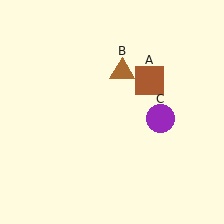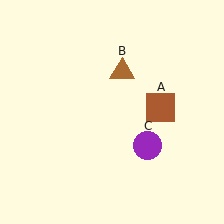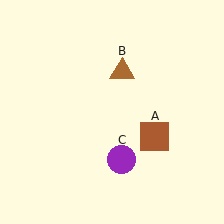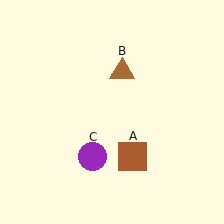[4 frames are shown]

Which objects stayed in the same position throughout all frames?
Brown triangle (object B) remained stationary.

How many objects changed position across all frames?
2 objects changed position: brown square (object A), purple circle (object C).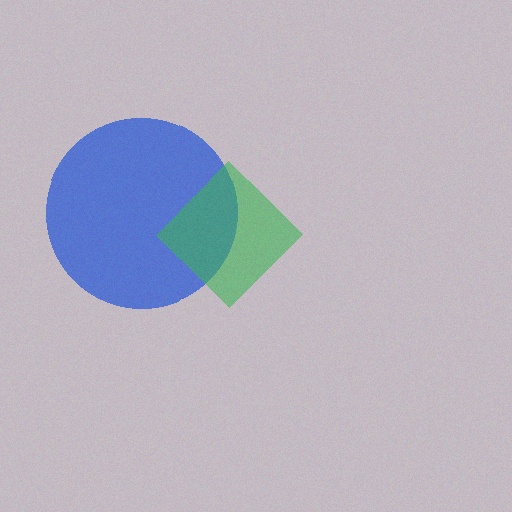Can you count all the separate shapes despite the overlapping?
Yes, there are 2 separate shapes.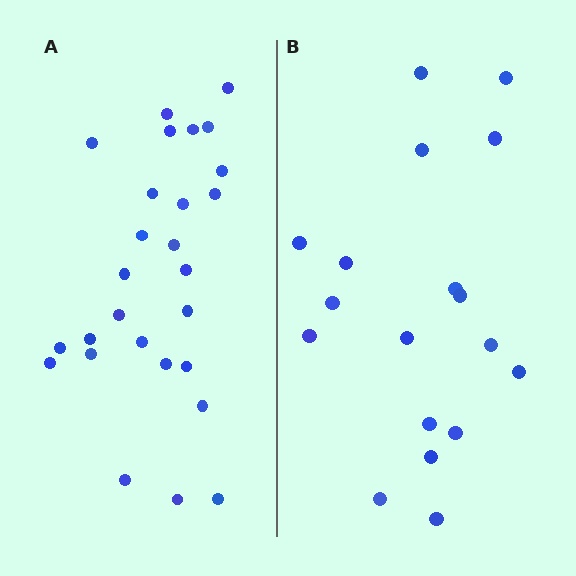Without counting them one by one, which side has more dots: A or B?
Region A (the left region) has more dots.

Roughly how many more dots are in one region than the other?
Region A has roughly 8 or so more dots than region B.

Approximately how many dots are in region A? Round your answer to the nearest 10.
About 30 dots. (The exact count is 27, which rounds to 30.)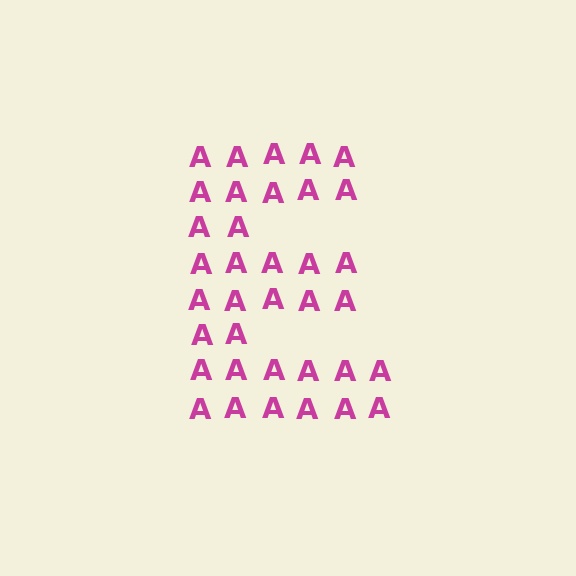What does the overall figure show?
The overall figure shows the letter E.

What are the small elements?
The small elements are letter A's.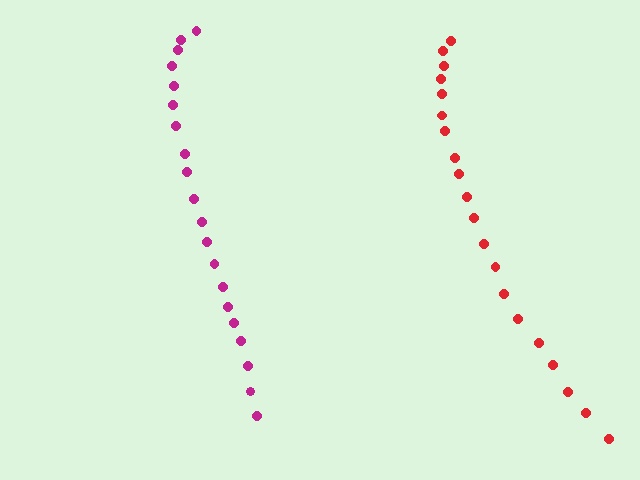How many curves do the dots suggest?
There are 2 distinct paths.